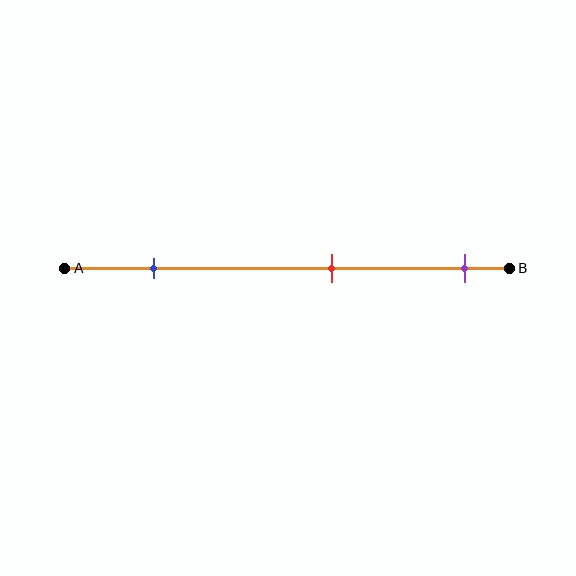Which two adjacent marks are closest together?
The red and purple marks are the closest adjacent pair.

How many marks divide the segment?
There are 3 marks dividing the segment.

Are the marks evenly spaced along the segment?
Yes, the marks are approximately evenly spaced.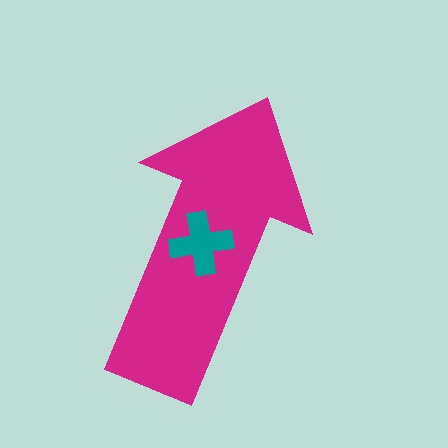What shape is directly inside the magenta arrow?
The teal cross.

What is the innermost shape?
The teal cross.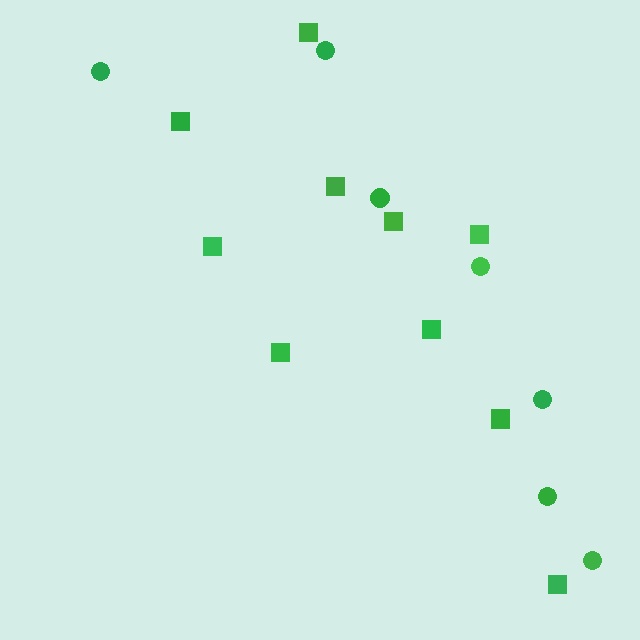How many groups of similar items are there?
There are 2 groups: one group of circles (7) and one group of squares (10).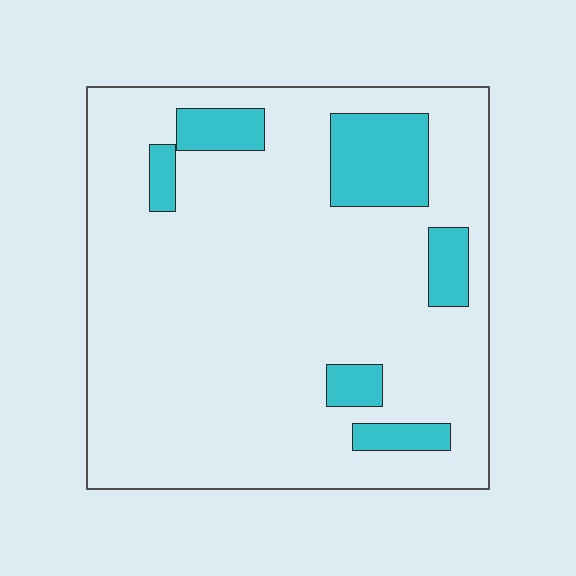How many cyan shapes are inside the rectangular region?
6.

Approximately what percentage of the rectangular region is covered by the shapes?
Approximately 15%.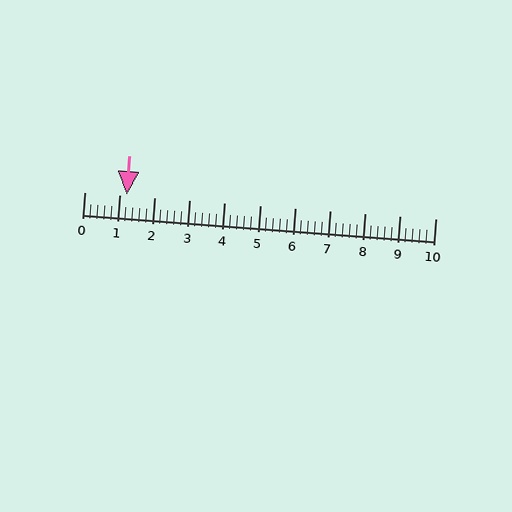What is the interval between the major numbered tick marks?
The major tick marks are spaced 1 units apart.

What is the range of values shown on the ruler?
The ruler shows values from 0 to 10.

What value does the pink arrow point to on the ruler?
The pink arrow points to approximately 1.2.